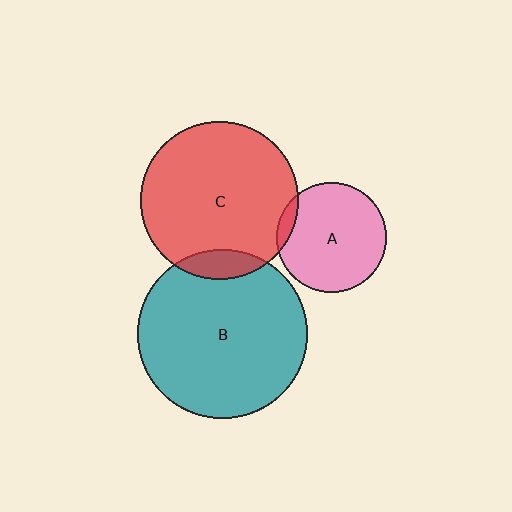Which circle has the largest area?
Circle B (teal).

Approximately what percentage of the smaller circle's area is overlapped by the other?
Approximately 5%.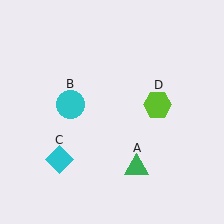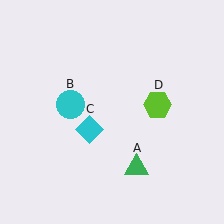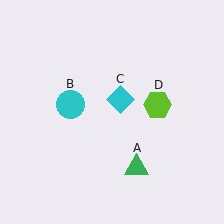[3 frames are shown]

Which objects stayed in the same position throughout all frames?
Green triangle (object A) and cyan circle (object B) and lime hexagon (object D) remained stationary.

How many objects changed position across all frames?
1 object changed position: cyan diamond (object C).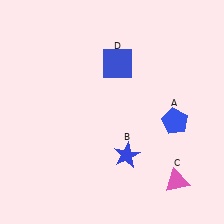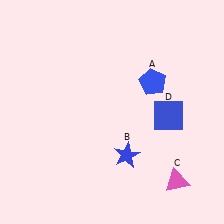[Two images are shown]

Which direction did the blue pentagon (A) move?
The blue pentagon (A) moved up.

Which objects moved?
The objects that moved are: the blue pentagon (A), the blue square (D).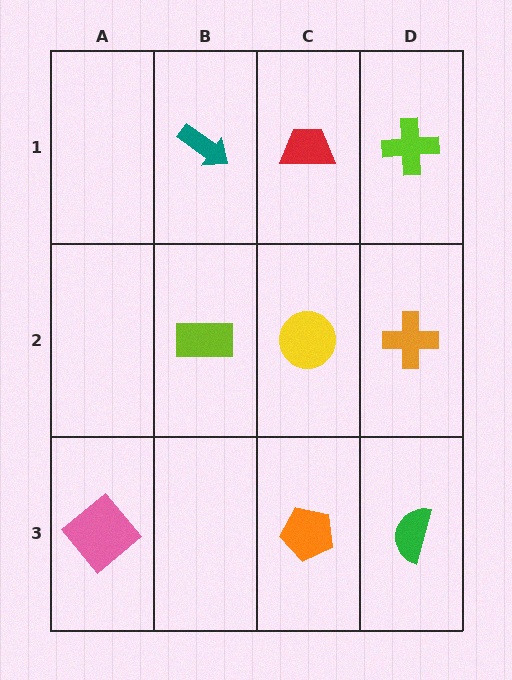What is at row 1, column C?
A red trapezoid.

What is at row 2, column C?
A yellow circle.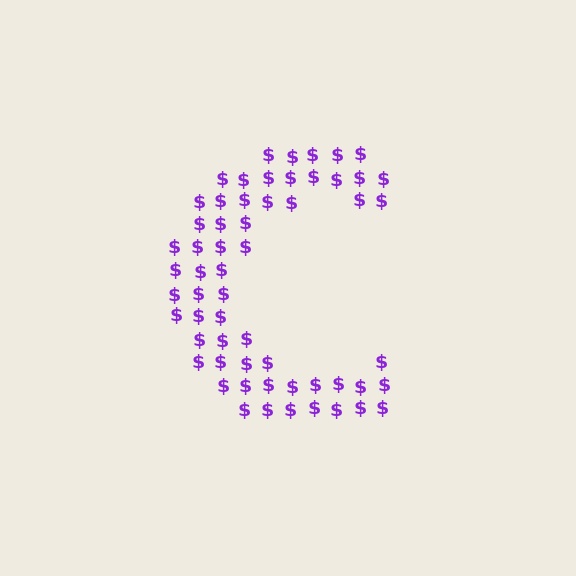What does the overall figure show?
The overall figure shows the letter C.